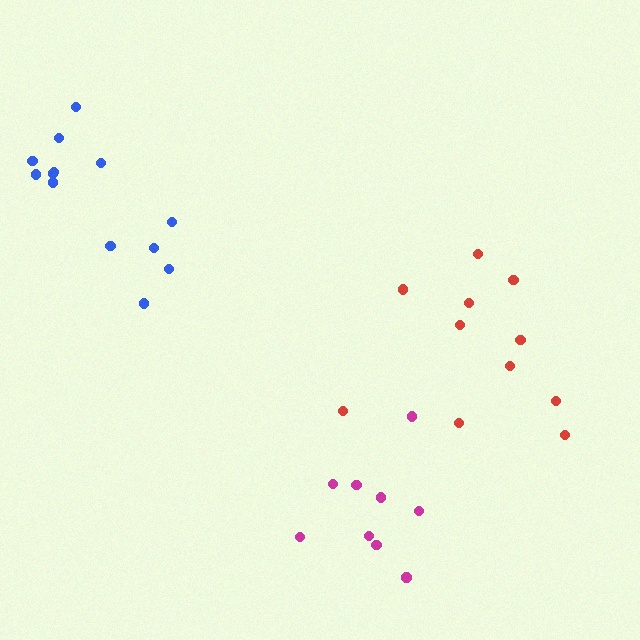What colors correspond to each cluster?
The clusters are colored: blue, red, magenta.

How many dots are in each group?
Group 1: 13 dots, Group 2: 11 dots, Group 3: 9 dots (33 total).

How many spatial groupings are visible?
There are 3 spatial groupings.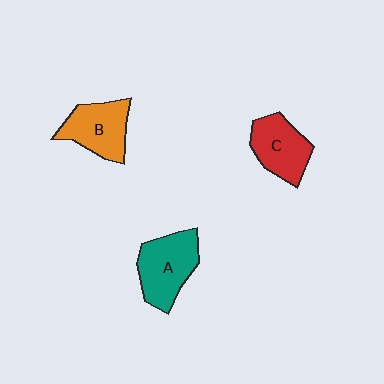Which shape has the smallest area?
Shape C (red).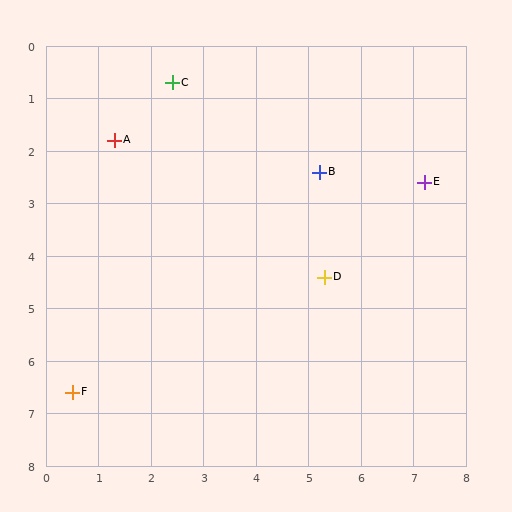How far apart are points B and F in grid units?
Points B and F are about 6.3 grid units apart.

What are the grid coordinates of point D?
Point D is at approximately (5.3, 4.4).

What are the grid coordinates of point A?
Point A is at approximately (1.3, 1.8).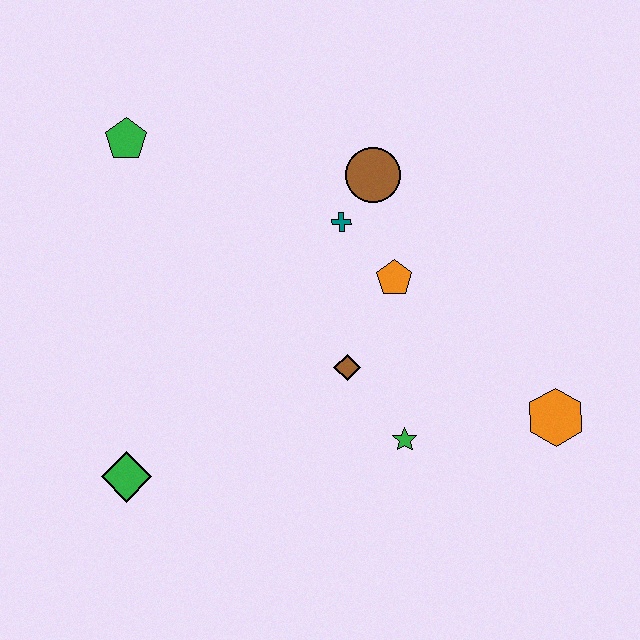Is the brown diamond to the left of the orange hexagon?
Yes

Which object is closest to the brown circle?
The teal cross is closest to the brown circle.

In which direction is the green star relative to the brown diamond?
The green star is below the brown diamond.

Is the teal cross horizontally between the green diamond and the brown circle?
Yes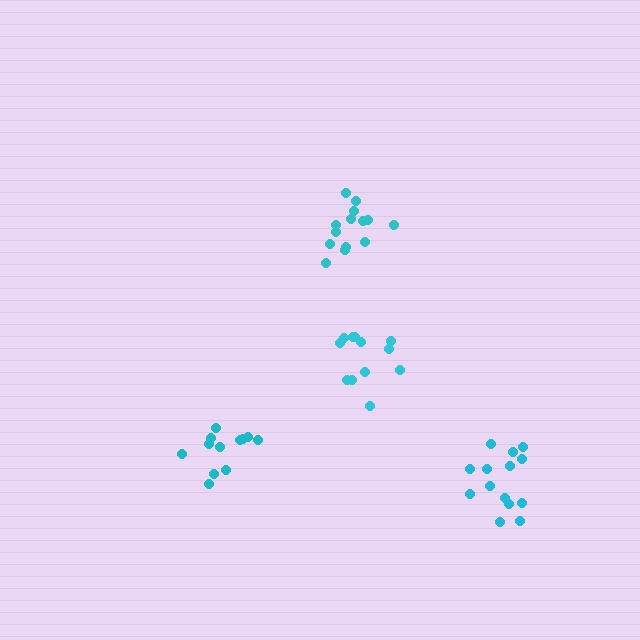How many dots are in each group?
Group 1: 12 dots, Group 2: 12 dots, Group 3: 14 dots, Group 4: 14 dots (52 total).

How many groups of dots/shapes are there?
There are 4 groups.